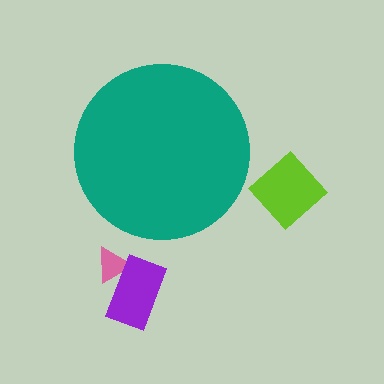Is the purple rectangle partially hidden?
No, the purple rectangle is fully visible.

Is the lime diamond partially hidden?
No, the lime diamond is fully visible.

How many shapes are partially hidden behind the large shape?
0 shapes are partially hidden.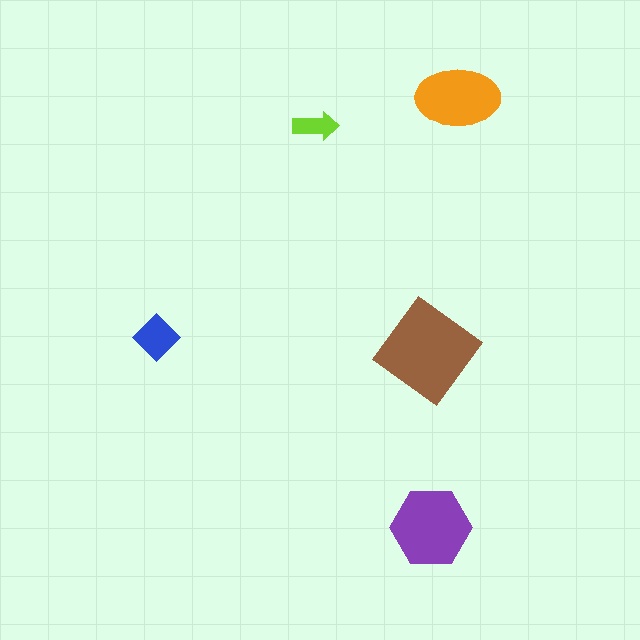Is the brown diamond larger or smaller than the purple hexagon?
Larger.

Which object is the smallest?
The lime arrow.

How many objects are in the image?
There are 5 objects in the image.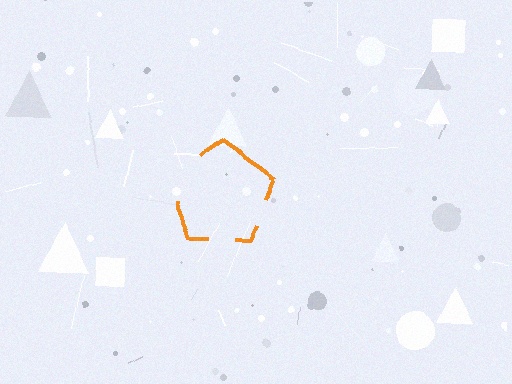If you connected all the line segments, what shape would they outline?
They would outline a pentagon.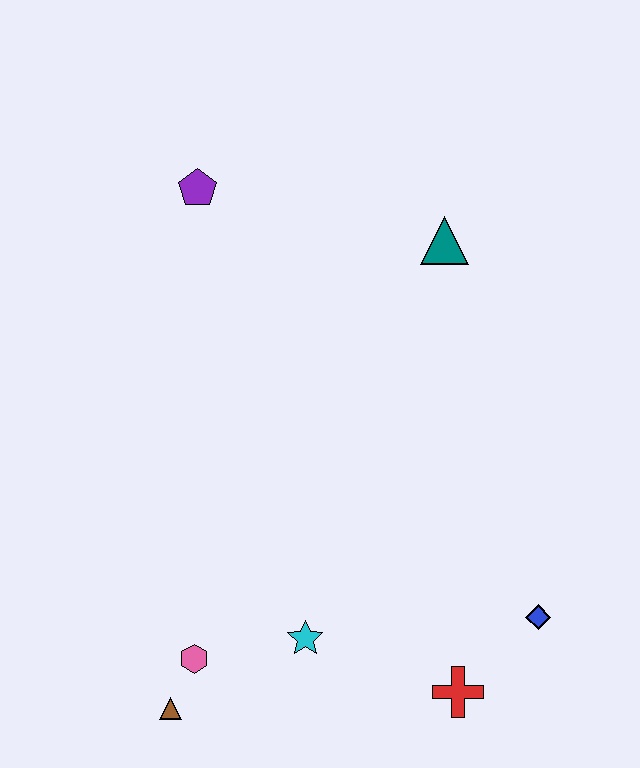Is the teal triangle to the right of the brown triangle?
Yes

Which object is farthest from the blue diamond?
The purple pentagon is farthest from the blue diamond.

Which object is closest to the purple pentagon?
The teal triangle is closest to the purple pentagon.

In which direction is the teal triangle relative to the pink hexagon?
The teal triangle is above the pink hexagon.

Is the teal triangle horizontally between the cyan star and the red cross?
Yes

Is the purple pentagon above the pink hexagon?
Yes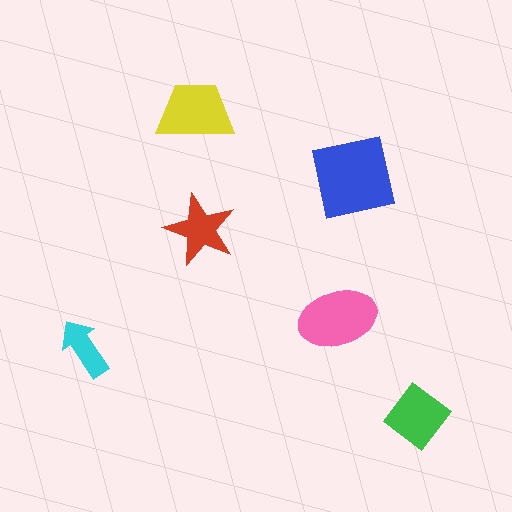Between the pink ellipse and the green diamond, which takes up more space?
The pink ellipse.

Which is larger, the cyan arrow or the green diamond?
The green diamond.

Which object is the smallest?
The cyan arrow.